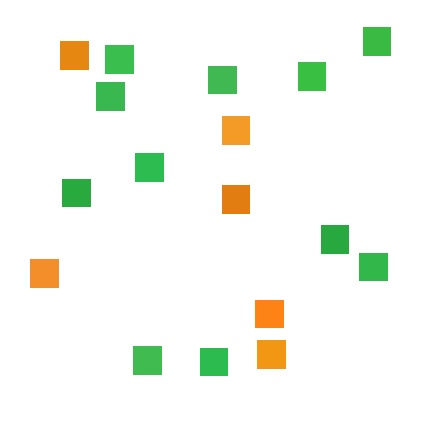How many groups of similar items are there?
There are 2 groups: one group of green squares (11) and one group of orange squares (6).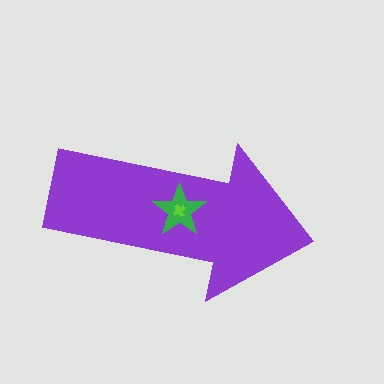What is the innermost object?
The lime cross.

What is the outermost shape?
The purple arrow.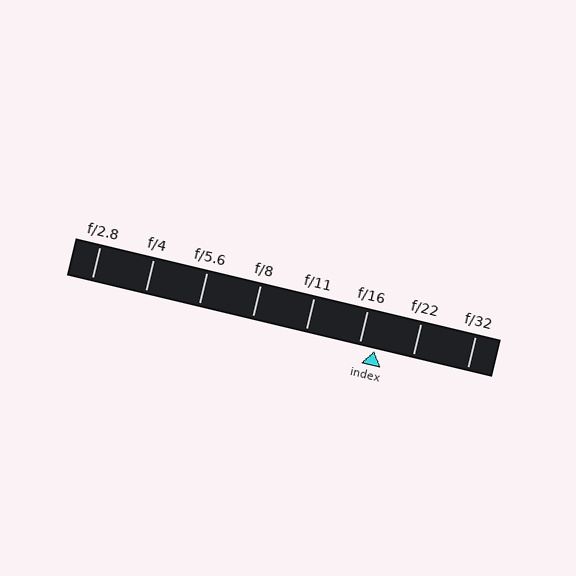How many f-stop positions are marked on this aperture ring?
There are 8 f-stop positions marked.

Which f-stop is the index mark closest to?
The index mark is closest to f/16.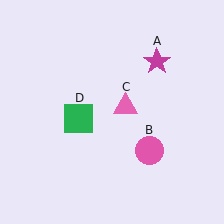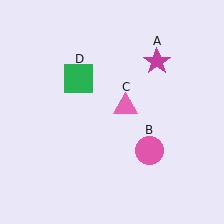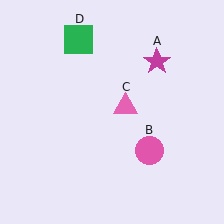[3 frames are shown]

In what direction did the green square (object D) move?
The green square (object D) moved up.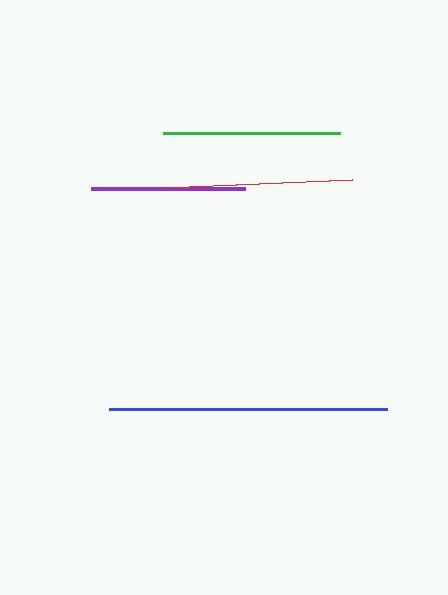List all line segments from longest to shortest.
From longest to shortest: blue, red, green, purple.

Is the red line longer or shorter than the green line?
The red line is longer than the green line.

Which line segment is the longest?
The blue line is the longest at approximately 278 pixels.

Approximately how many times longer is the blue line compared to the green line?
The blue line is approximately 1.6 times the length of the green line.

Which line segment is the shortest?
The purple line is the shortest at approximately 153 pixels.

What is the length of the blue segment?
The blue segment is approximately 278 pixels long.